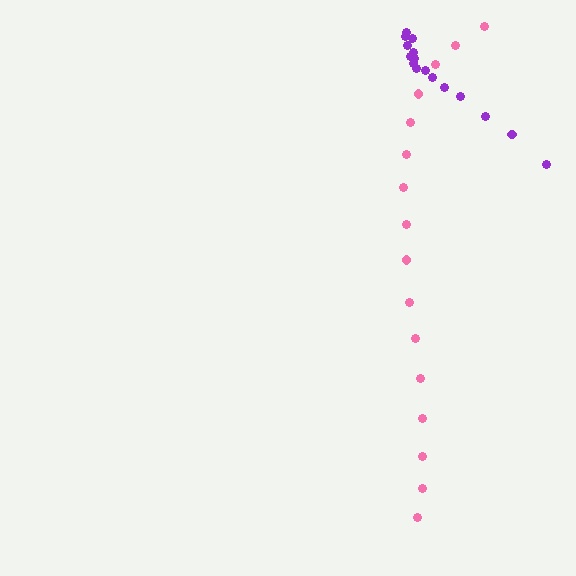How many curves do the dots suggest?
There are 2 distinct paths.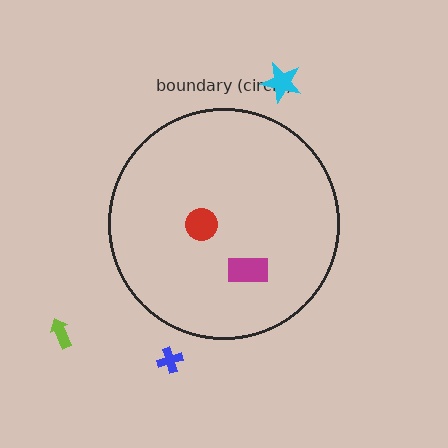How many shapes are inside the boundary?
2 inside, 3 outside.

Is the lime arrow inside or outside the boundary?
Outside.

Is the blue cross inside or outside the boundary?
Outside.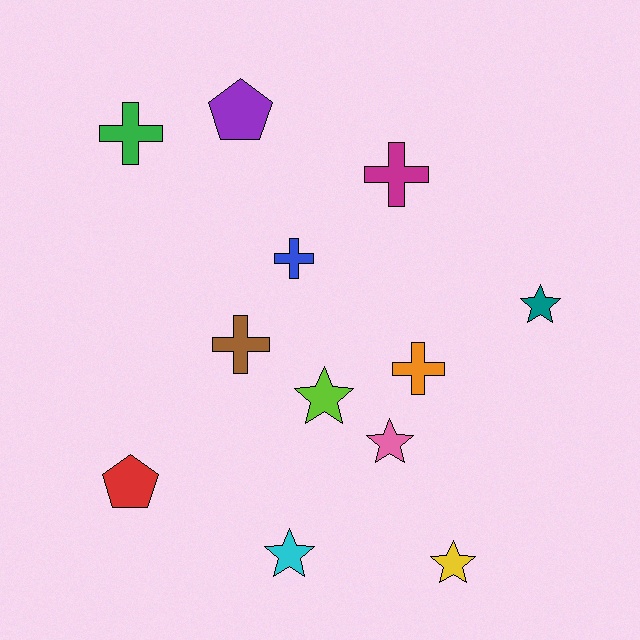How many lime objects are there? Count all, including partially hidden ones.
There is 1 lime object.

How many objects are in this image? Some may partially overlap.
There are 12 objects.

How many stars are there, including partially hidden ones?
There are 5 stars.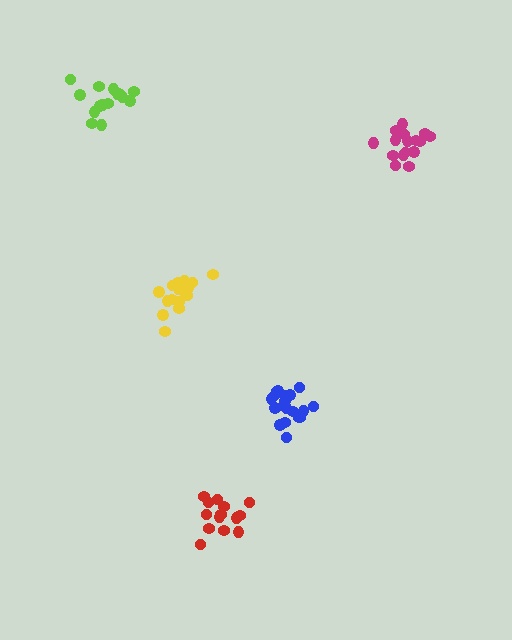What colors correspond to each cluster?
The clusters are colored: lime, blue, yellow, magenta, red.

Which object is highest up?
The lime cluster is topmost.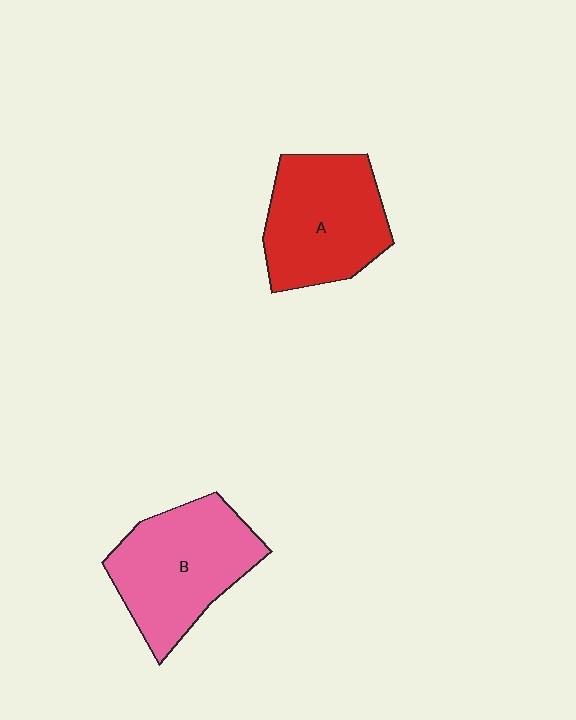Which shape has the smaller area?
Shape A (red).